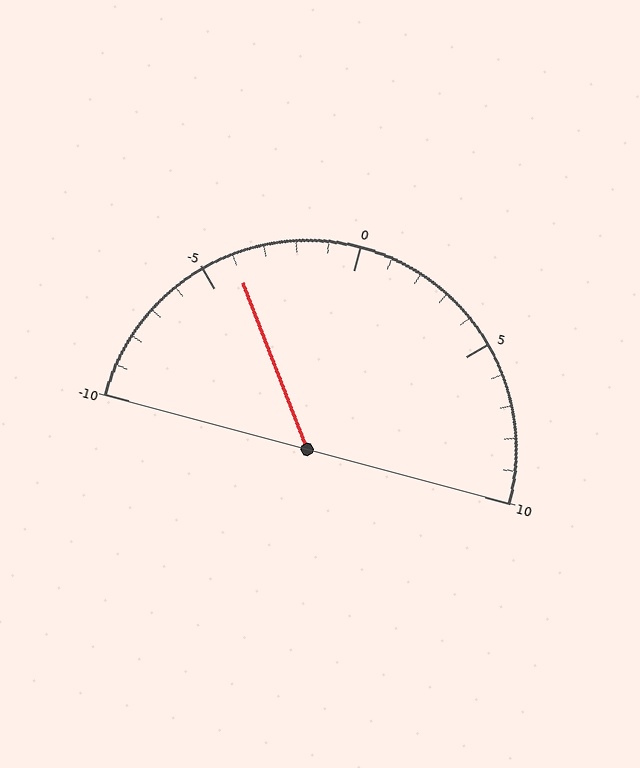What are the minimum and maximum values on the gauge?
The gauge ranges from -10 to 10.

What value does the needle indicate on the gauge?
The needle indicates approximately -4.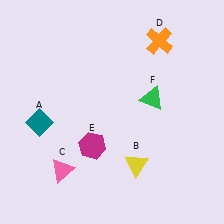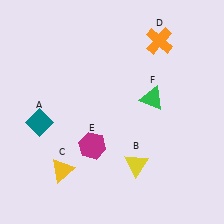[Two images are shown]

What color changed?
The triangle (C) changed from pink in Image 1 to yellow in Image 2.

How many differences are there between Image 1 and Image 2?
There is 1 difference between the two images.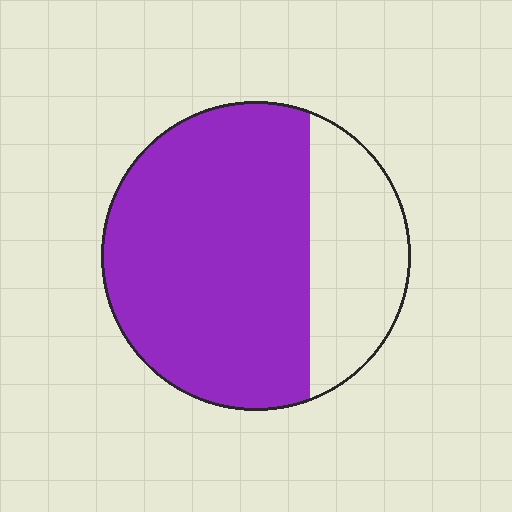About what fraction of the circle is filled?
About three quarters (3/4).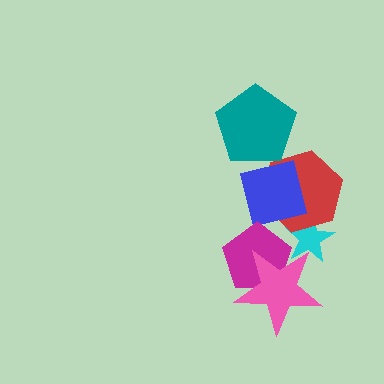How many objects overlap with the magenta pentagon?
2 objects overlap with the magenta pentagon.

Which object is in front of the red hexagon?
The blue square is in front of the red hexagon.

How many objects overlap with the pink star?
2 objects overlap with the pink star.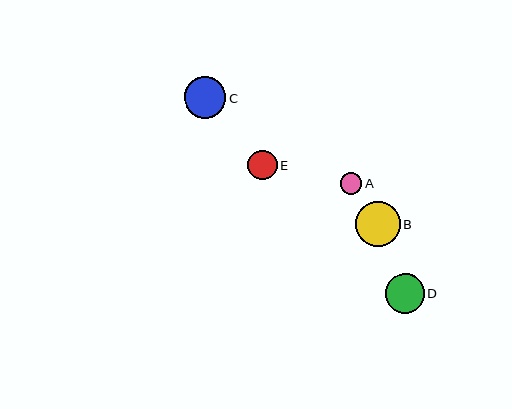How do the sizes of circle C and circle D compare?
Circle C and circle D are approximately the same size.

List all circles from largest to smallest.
From largest to smallest: B, C, D, E, A.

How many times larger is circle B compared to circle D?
Circle B is approximately 1.1 times the size of circle D.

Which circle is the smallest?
Circle A is the smallest with a size of approximately 21 pixels.